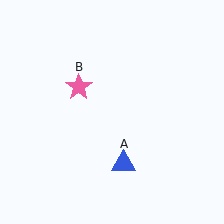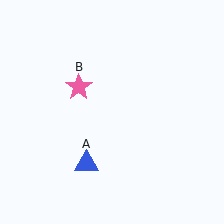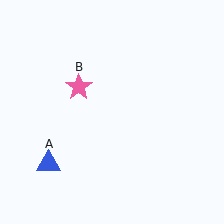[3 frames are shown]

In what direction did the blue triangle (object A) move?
The blue triangle (object A) moved left.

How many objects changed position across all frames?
1 object changed position: blue triangle (object A).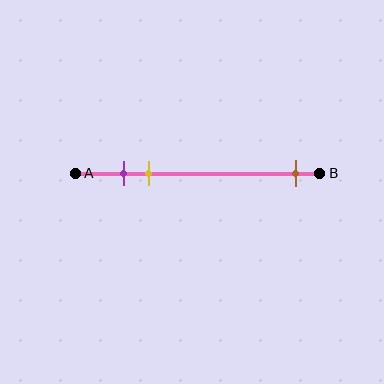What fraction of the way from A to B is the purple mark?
The purple mark is approximately 20% (0.2) of the way from A to B.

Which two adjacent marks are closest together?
The purple and yellow marks are the closest adjacent pair.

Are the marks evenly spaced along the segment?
No, the marks are not evenly spaced.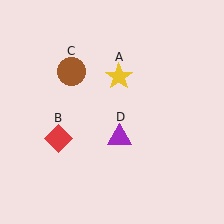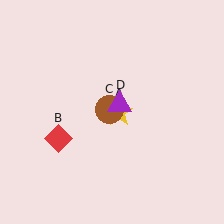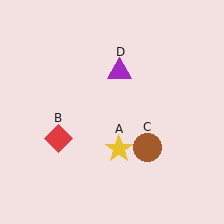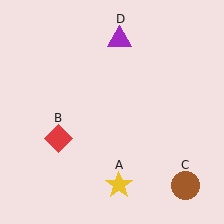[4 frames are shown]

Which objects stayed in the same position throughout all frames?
Red diamond (object B) remained stationary.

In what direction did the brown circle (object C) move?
The brown circle (object C) moved down and to the right.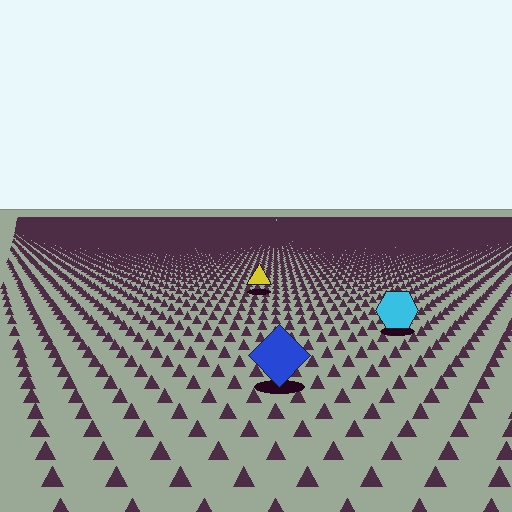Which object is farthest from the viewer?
The yellow triangle is farthest from the viewer. It appears smaller and the ground texture around it is denser.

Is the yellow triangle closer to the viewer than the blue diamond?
No. The blue diamond is closer — you can tell from the texture gradient: the ground texture is coarser near it.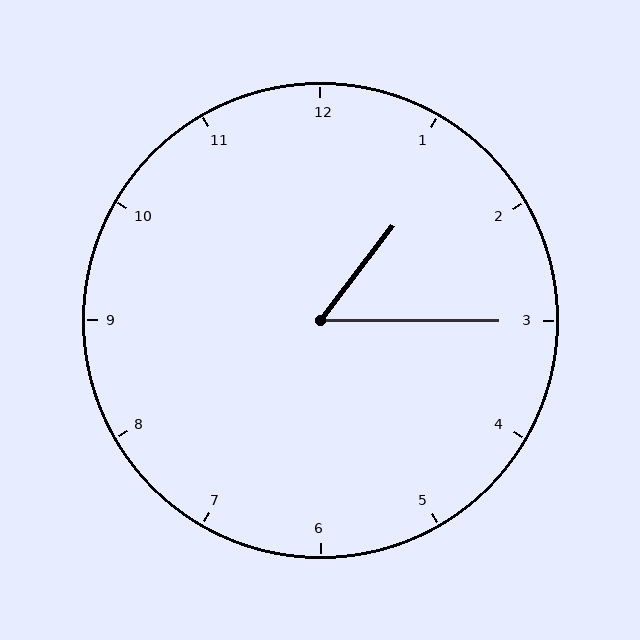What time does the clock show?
1:15.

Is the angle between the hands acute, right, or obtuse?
It is acute.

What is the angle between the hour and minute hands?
Approximately 52 degrees.